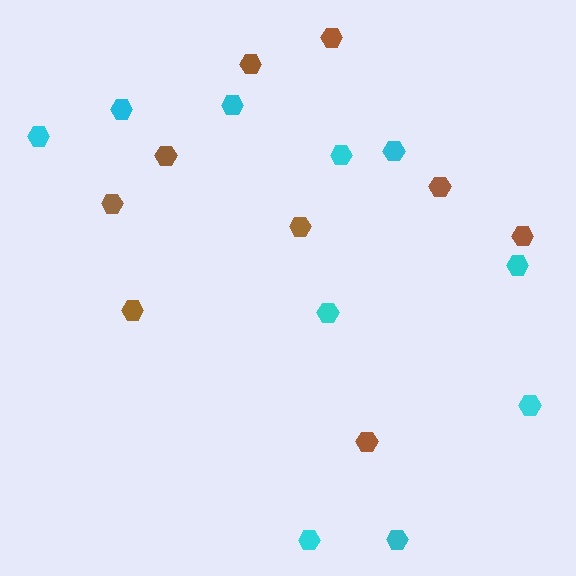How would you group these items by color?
There are 2 groups: one group of brown hexagons (9) and one group of cyan hexagons (10).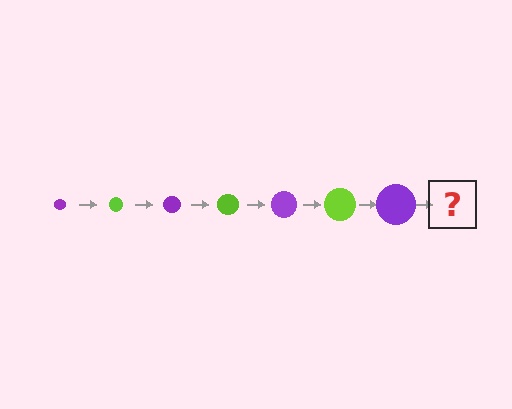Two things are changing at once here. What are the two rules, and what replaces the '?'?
The two rules are that the circle grows larger each step and the color cycles through purple and lime. The '?' should be a lime circle, larger than the previous one.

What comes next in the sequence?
The next element should be a lime circle, larger than the previous one.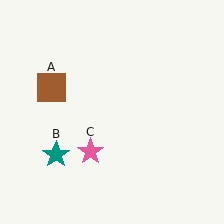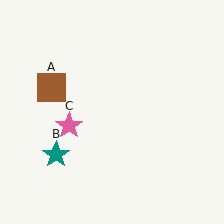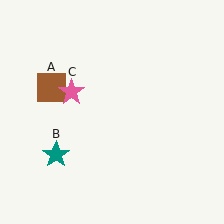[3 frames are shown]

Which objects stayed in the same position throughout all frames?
Brown square (object A) and teal star (object B) remained stationary.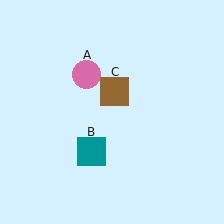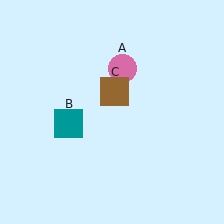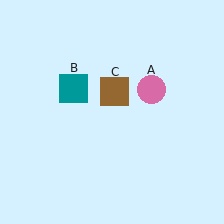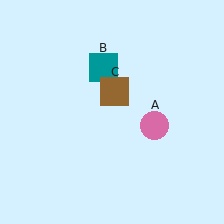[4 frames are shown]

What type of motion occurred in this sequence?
The pink circle (object A), teal square (object B) rotated clockwise around the center of the scene.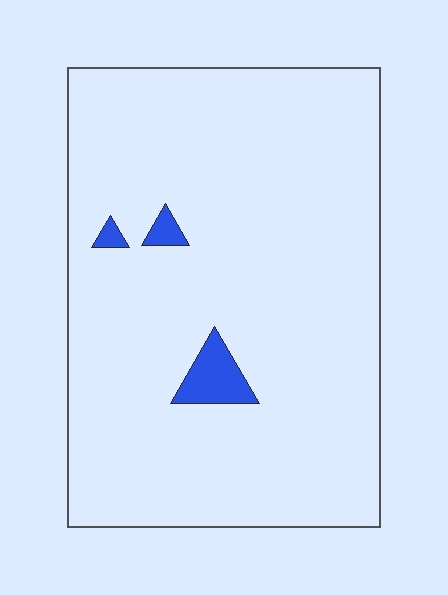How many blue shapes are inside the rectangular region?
3.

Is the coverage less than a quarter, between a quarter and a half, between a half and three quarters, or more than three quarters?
Less than a quarter.